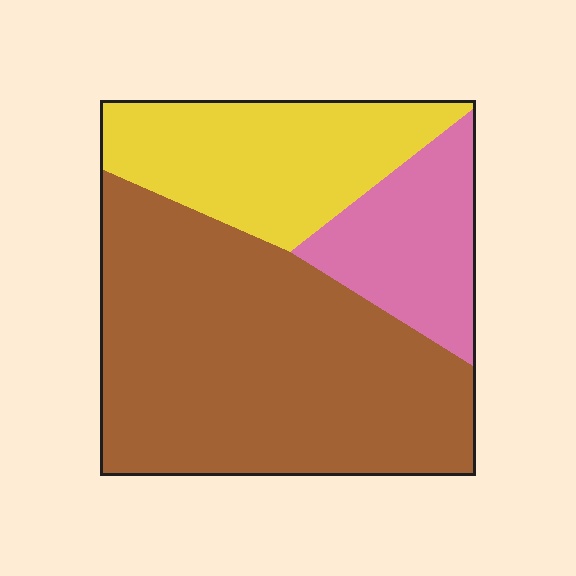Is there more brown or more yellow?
Brown.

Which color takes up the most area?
Brown, at roughly 60%.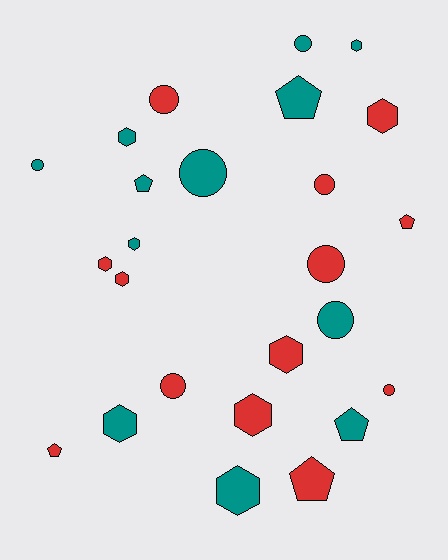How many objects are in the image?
There are 25 objects.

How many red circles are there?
There are 5 red circles.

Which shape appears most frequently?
Hexagon, with 10 objects.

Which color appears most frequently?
Red, with 13 objects.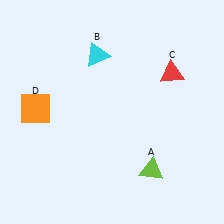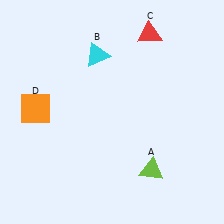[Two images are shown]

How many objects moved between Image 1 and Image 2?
1 object moved between the two images.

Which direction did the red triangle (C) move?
The red triangle (C) moved up.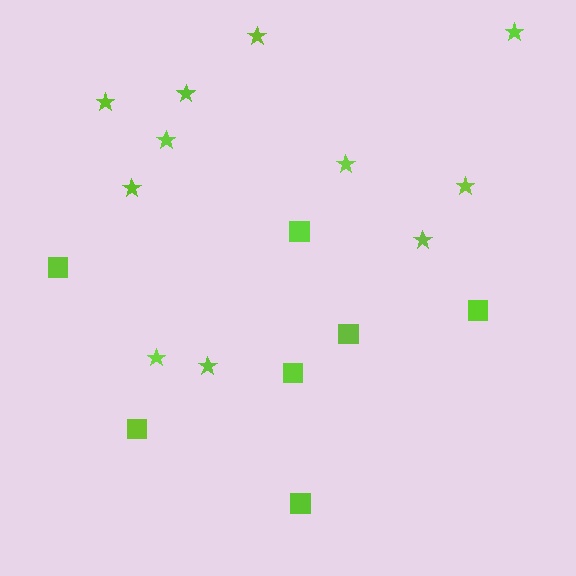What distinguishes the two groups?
There are 2 groups: one group of stars (11) and one group of squares (7).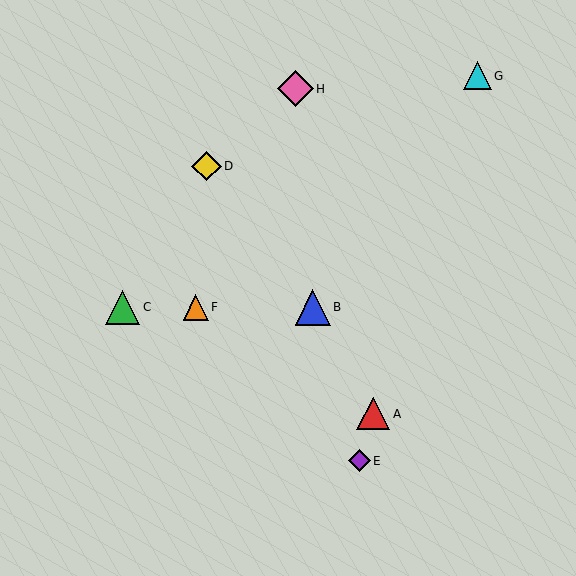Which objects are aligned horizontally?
Objects B, C, F are aligned horizontally.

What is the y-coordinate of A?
Object A is at y≈414.